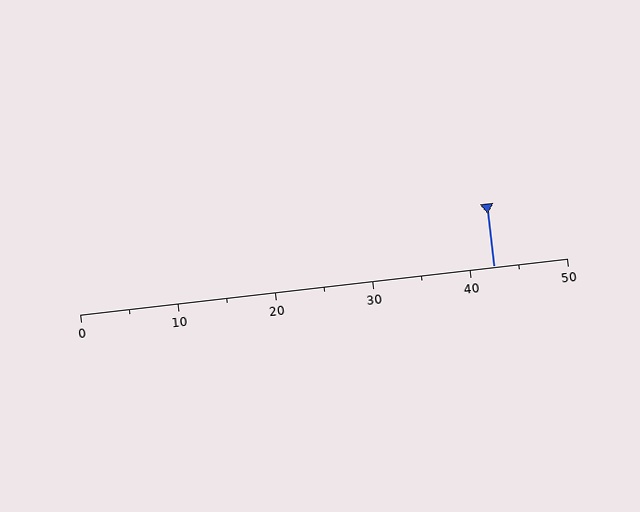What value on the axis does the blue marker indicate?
The marker indicates approximately 42.5.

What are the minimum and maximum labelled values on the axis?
The axis runs from 0 to 50.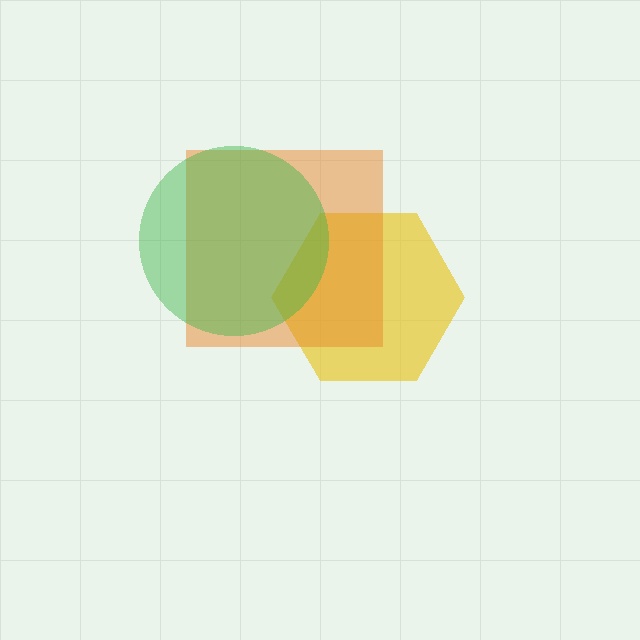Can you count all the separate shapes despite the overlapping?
Yes, there are 3 separate shapes.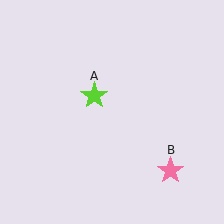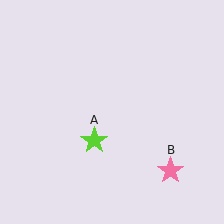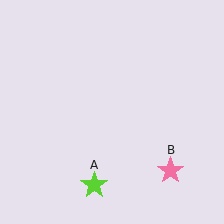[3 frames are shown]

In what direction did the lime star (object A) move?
The lime star (object A) moved down.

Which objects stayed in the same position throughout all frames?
Pink star (object B) remained stationary.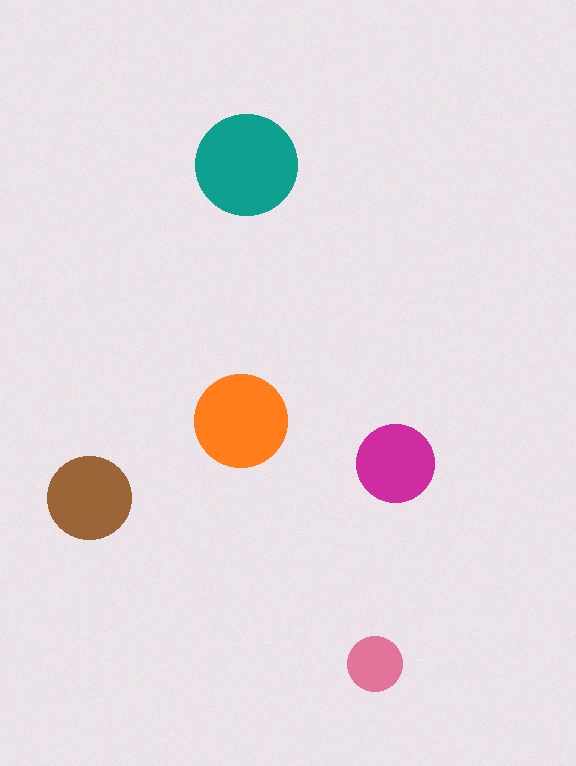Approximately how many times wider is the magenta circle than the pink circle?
About 1.5 times wider.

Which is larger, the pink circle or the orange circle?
The orange one.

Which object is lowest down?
The pink circle is bottommost.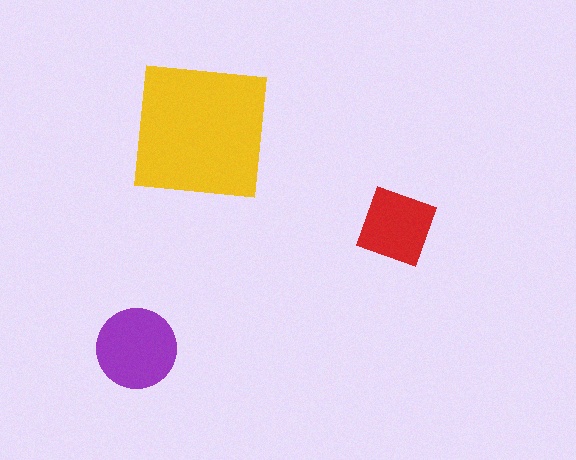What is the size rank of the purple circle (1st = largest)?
2nd.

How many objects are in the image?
There are 3 objects in the image.